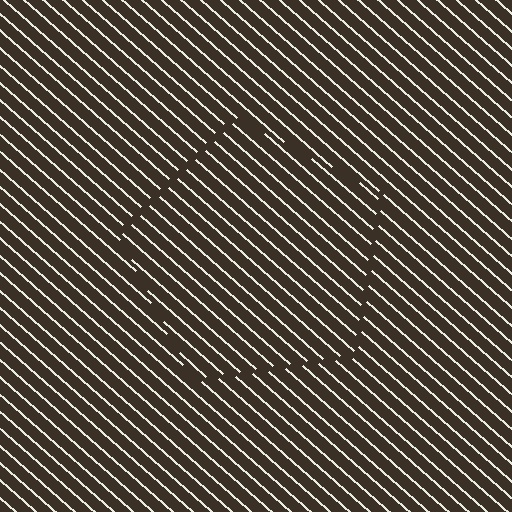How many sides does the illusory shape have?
5 sides — the line-ends trace a pentagon.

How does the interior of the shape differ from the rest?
The interior of the shape contains the same grating, shifted by half a period — the contour is defined by the phase discontinuity where line-ends from the inner and outer gratings abut.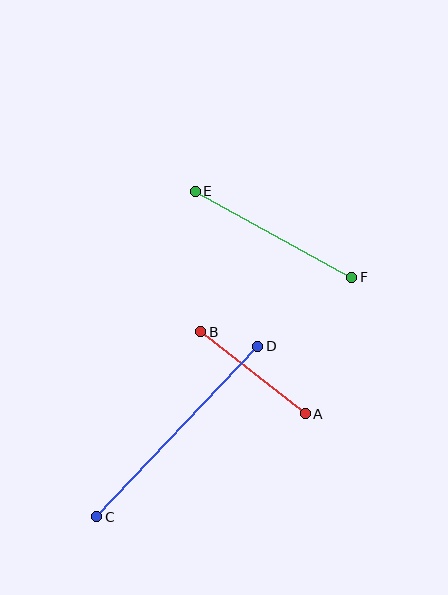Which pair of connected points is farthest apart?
Points C and D are farthest apart.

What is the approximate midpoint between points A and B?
The midpoint is at approximately (253, 373) pixels.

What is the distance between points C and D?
The distance is approximately 234 pixels.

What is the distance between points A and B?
The distance is approximately 132 pixels.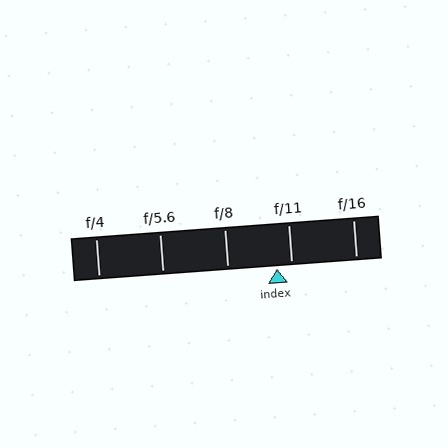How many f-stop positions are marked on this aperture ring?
There are 5 f-stop positions marked.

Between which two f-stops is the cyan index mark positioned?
The index mark is between f/8 and f/11.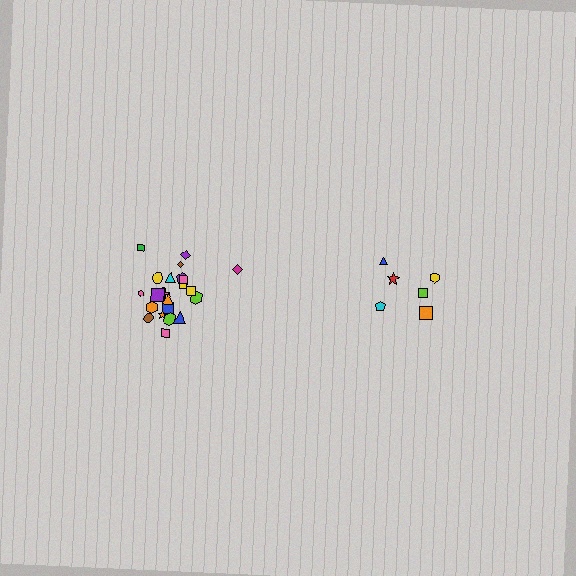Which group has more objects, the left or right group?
The left group.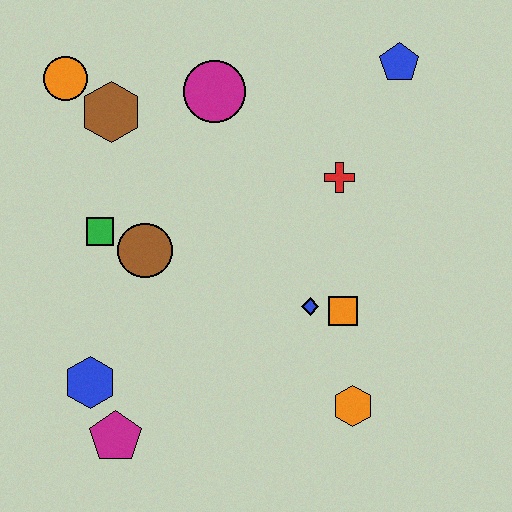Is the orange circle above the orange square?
Yes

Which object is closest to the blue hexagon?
The magenta pentagon is closest to the blue hexagon.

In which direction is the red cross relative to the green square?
The red cross is to the right of the green square.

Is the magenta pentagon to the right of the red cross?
No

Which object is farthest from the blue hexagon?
The blue pentagon is farthest from the blue hexagon.